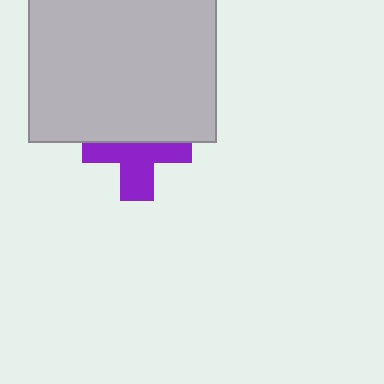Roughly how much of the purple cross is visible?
About half of it is visible (roughly 55%).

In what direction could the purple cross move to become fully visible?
The purple cross could move down. That would shift it out from behind the light gray rectangle entirely.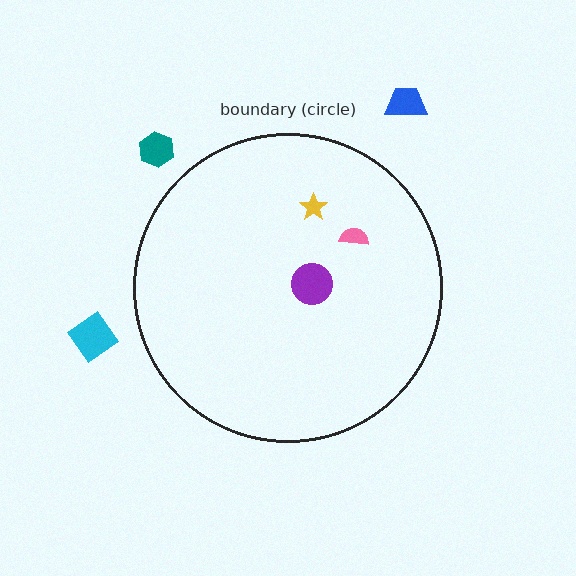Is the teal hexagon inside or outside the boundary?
Outside.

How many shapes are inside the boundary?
3 inside, 3 outside.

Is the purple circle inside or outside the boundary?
Inside.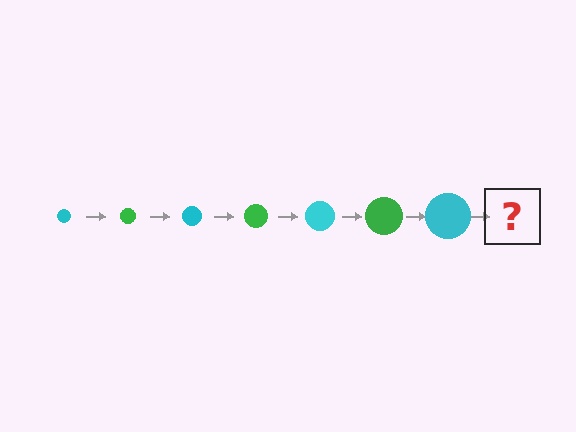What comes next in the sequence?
The next element should be a green circle, larger than the previous one.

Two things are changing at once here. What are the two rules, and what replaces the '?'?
The two rules are that the circle grows larger each step and the color cycles through cyan and green. The '?' should be a green circle, larger than the previous one.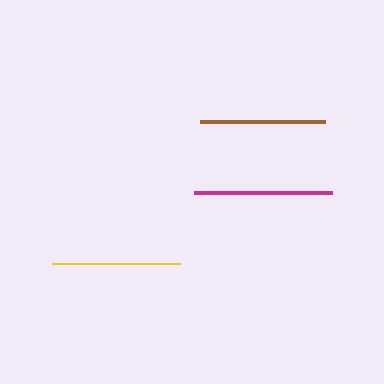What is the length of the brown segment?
The brown segment is approximately 125 pixels long.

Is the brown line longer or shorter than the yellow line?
The yellow line is longer than the brown line.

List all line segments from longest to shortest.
From longest to shortest: magenta, yellow, brown.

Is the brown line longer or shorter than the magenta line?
The magenta line is longer than the brown line.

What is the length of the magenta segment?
The magenta segment is approximately 138 pixels long.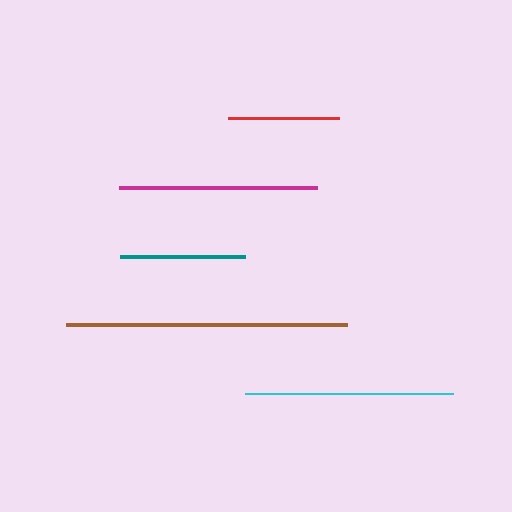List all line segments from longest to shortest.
From longest to shortest: brown, cyan, magenta, teal, red.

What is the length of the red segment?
The red segment is approximately 111 pixels long.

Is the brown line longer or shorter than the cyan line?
The brown line is longer than the cyan line.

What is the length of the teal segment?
The teal segment is approximately 125 pixels long.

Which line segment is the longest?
The brown line is the longest at approximately 281 pixels.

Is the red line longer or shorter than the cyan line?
The cyan line is longer than the red line.